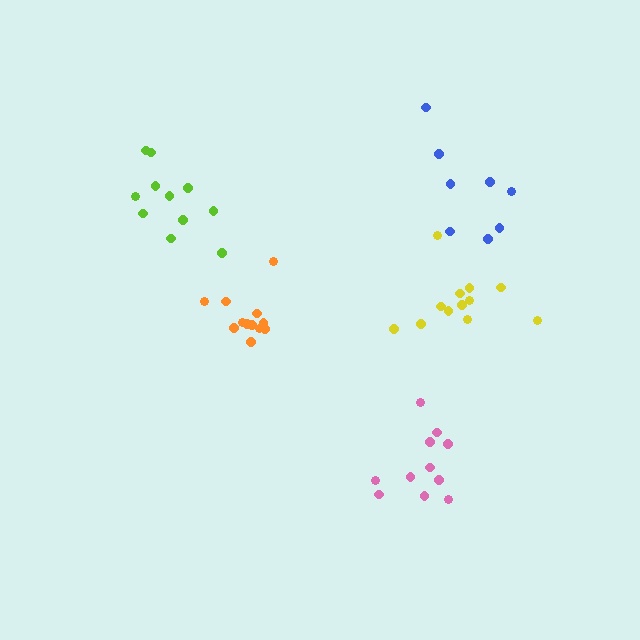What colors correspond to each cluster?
The clusters are colored: lime, yellow, pink, orange, blue.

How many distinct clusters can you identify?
There are 5 distinct clusters.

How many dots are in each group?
Group 1: 11 dots, Group 2: 12 dots, Group 3: 11 dots, Group 4: 12 dots, Group 5: 8 dots (54 total).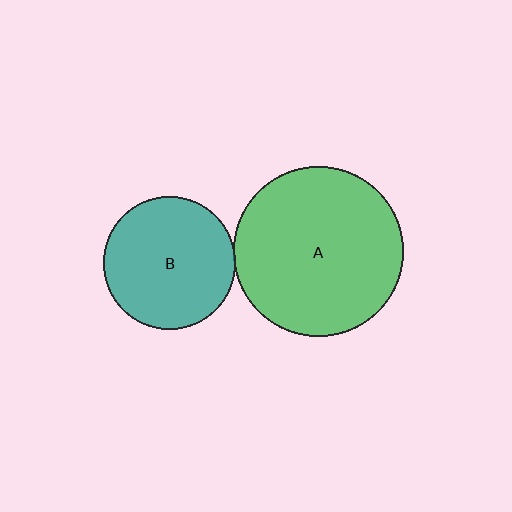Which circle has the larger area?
Circle A (green).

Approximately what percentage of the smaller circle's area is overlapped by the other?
Approximately 5%.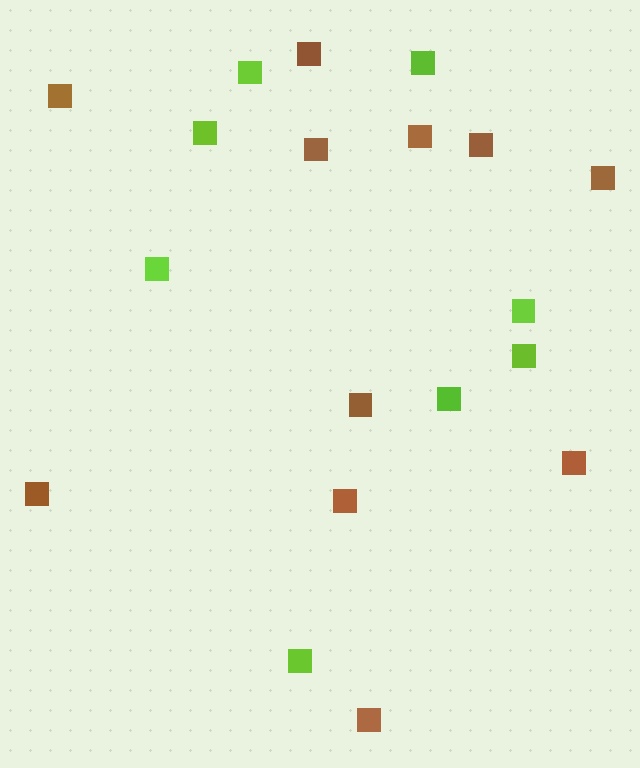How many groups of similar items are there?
There are 2 groups: one group of brown squares (11) and one group of lime squares (8).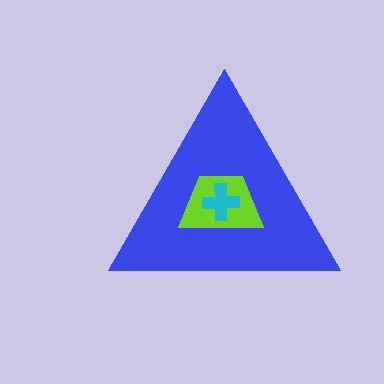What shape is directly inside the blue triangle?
The lime trapezoid.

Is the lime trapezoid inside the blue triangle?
Yes.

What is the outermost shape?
The blue triangle.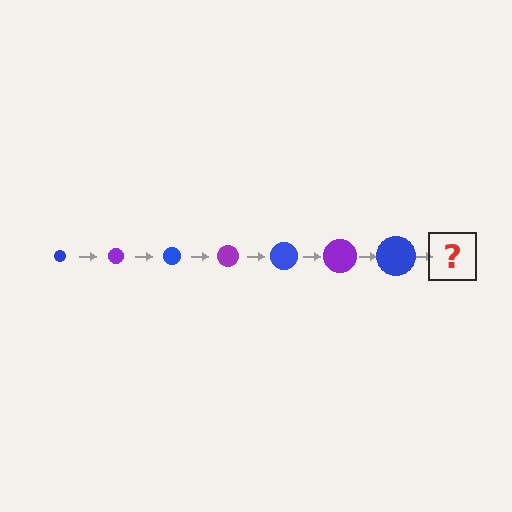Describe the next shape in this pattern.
It should be a purple circle, larger than the previous one.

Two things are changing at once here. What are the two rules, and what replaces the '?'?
The two rules are that the circle grows larger each step and the color cycles through blue and purple. The '?' should be a purple circle, larger than the previous one.